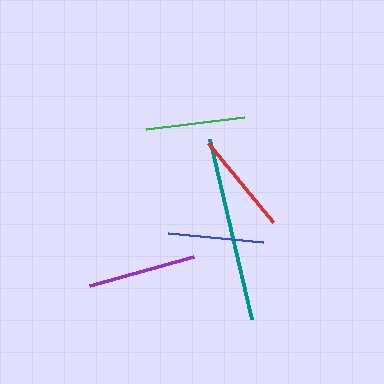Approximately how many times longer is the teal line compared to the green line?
The teal line is approximately 1.9 times the length of the green line.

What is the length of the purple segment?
The purple segment is approximately 108 pixels long.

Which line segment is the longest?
The teal line is the longest at approximately 185 pixels.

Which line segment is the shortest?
The blue line is the shortest at approximately 96 pixels.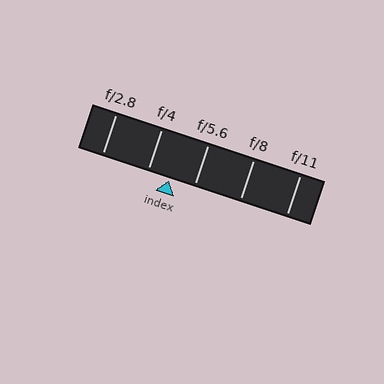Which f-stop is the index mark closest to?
The index mark is closest to f/4.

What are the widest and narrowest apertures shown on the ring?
The widest aperture shown is f/2.8 and the narrowest is f/11.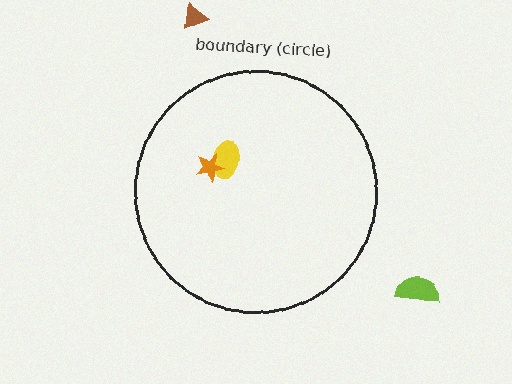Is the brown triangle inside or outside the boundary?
Outside.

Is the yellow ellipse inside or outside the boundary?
Inside.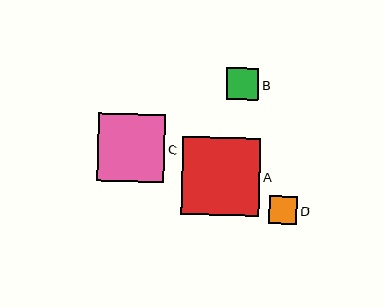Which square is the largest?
Square A is the largest with a size of approximately 79 pixels.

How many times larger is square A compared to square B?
Square A is approximately 2.5 times the size of square B.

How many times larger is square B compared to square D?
Square B is approximately 1.1 times the size of square D.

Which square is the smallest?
Square D is the smallest with a size of approximately 28 pixels.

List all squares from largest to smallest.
From largest to smallest: A, C, B, D.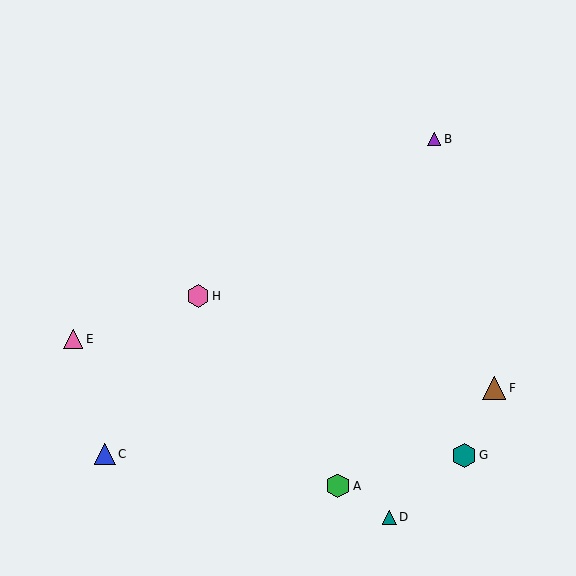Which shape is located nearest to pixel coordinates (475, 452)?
The teal hexagon (labeled G) at (464, 455) is nearest to that location.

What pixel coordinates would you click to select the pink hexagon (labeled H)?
Click at (198, 296) to select the pink hexagon H.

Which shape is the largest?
The teal hexagon (labeled G) is the largest.